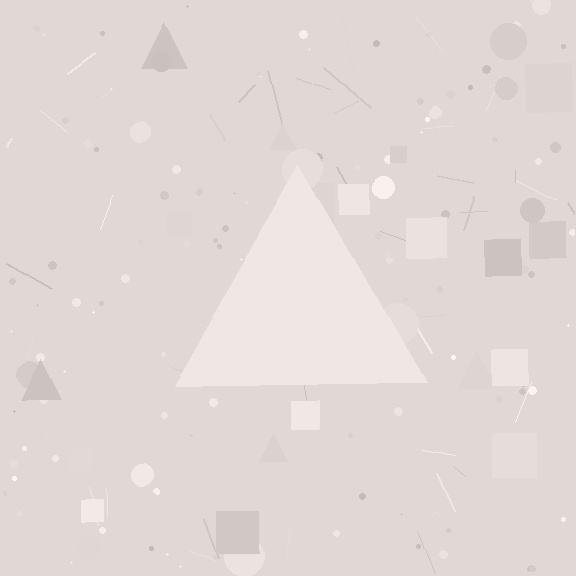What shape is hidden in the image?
A triangle is hidden in the image.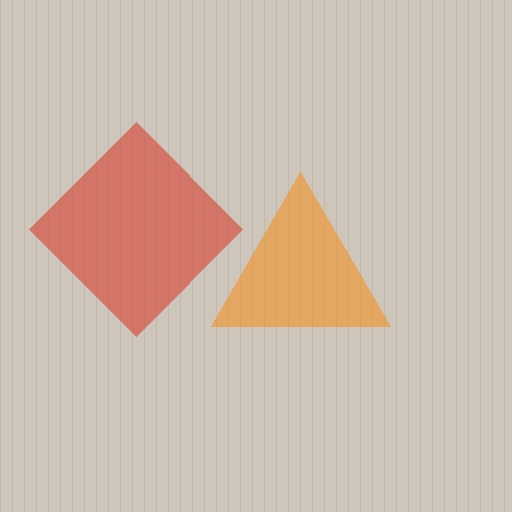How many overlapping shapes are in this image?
There are 2 overlapping shapes in the image.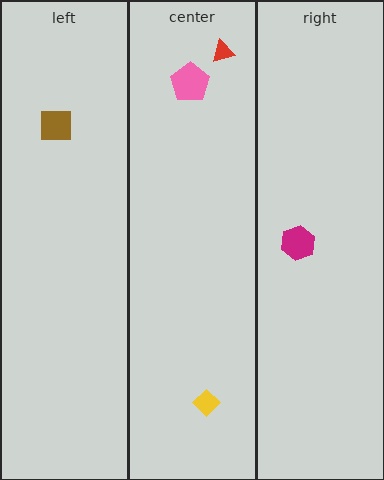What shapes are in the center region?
The pink pentagon, the red triangle, the yellow diamond.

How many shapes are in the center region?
3.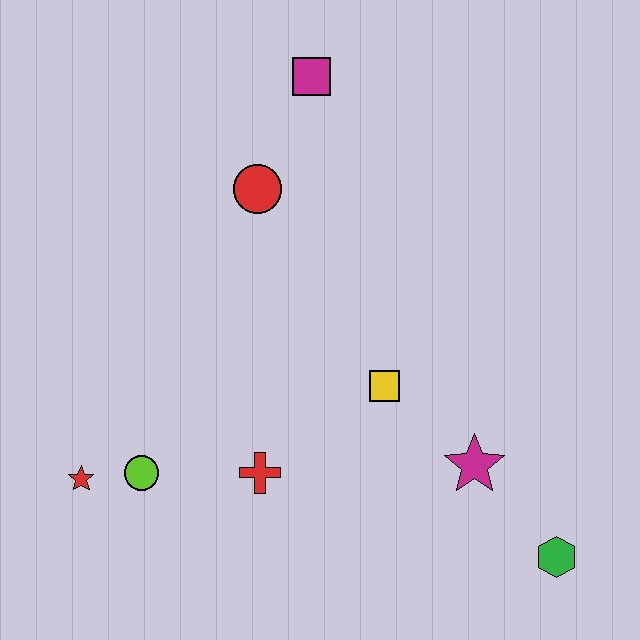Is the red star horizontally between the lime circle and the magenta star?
No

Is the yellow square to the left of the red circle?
No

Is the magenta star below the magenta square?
Yes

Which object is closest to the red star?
The lime circle is closest to the red star.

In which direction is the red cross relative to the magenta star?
The red cross is to the left of the magenta star.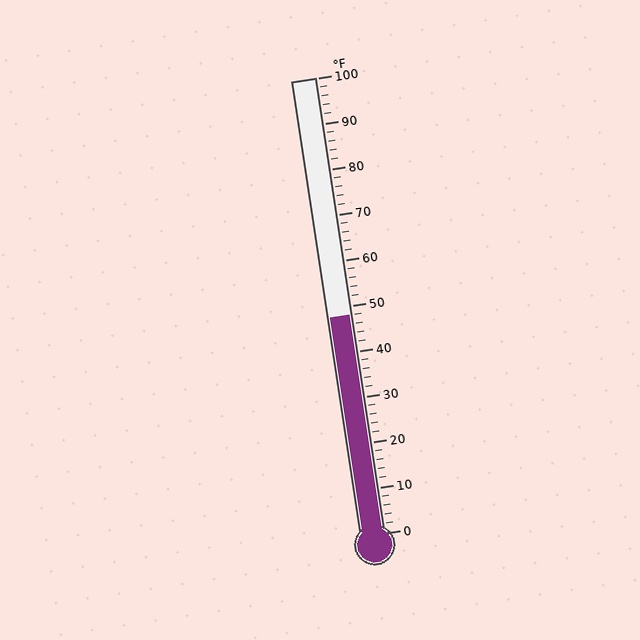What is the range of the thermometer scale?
The thermometer scale ranges from 0°F to 100°F.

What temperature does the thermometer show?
The thermometer shows approximately 48°F.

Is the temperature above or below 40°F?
The temperature is above 40°F.